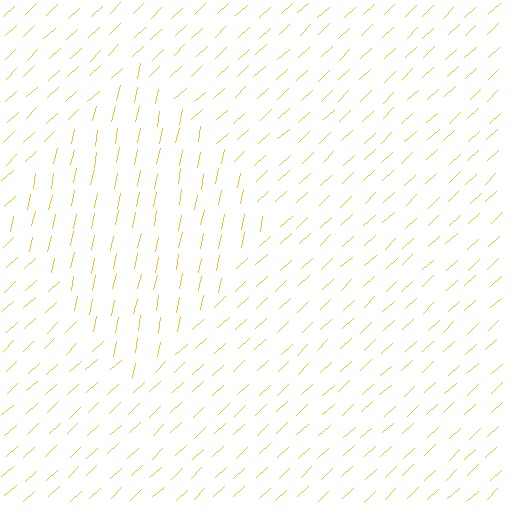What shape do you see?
I see a diamond.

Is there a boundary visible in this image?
Yes, there is a texture boundary formed by a change in line orientation.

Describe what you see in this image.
The image is filled with small yellow line segments. A diamond region in the image has lines oriented differently from the surrounding lines, creating a visible texture boundary.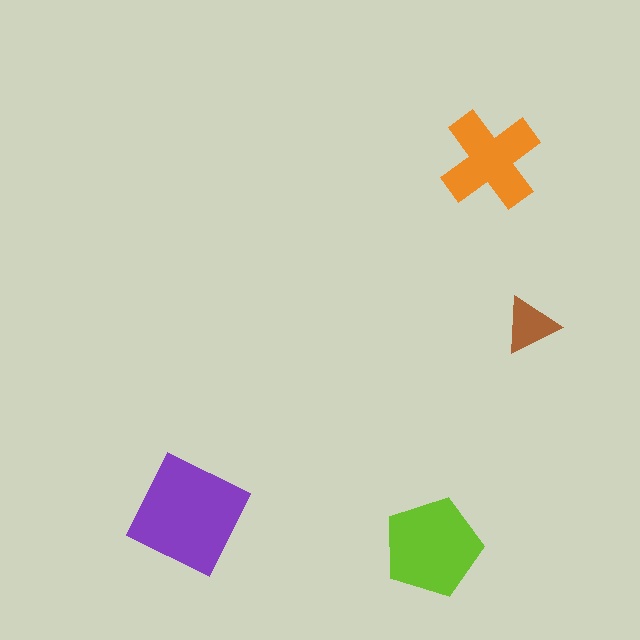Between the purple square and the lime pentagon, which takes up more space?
The purple square.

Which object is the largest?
The purple square.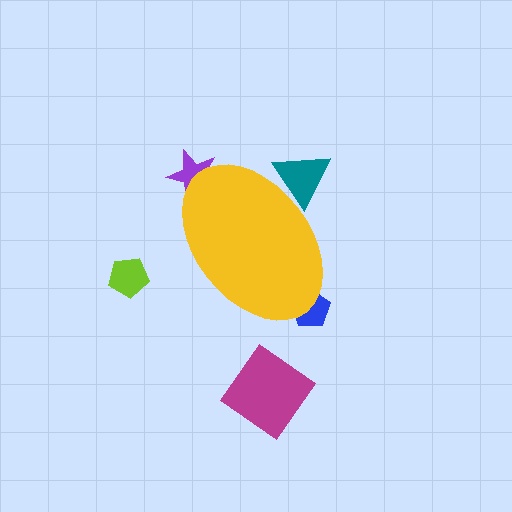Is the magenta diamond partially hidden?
No, the magenta diamond is fully visible.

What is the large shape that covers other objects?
A yellow ellipse.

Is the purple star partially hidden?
Yes, the purple star is partially hidden behind the yellow ellipse.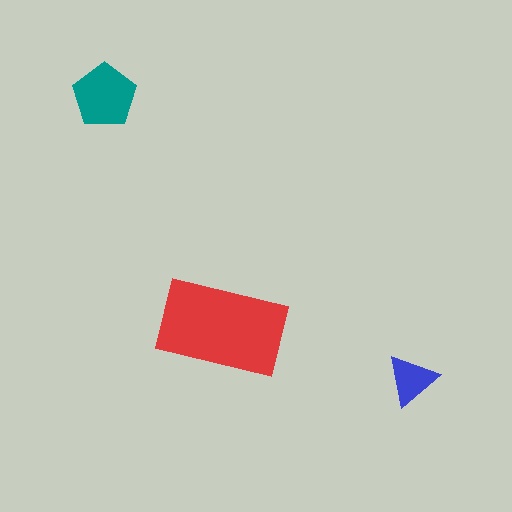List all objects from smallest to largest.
The blue triangle, the teal pentagon, the red rectangle.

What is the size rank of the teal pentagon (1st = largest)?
2nd.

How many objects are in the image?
There are 3 objects in the image.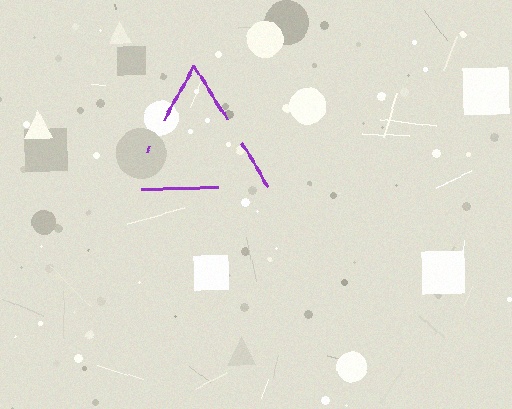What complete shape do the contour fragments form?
The contour fragments form a triangle.